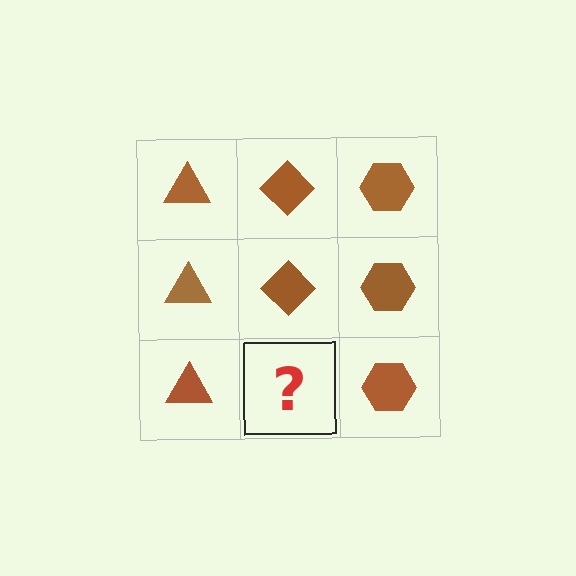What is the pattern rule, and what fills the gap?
The rule is that each column has a consistent shape. The gap should be filled with a brown diamond.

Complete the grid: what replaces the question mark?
The question mark should be replaced with a brown diamond.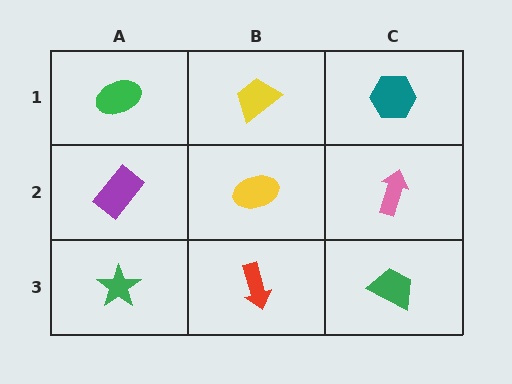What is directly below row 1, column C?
A pink arrow.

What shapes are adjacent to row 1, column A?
A purple rectangle (row 2, column A), a yellow trapezoid (row 1, column B).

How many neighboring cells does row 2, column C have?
3.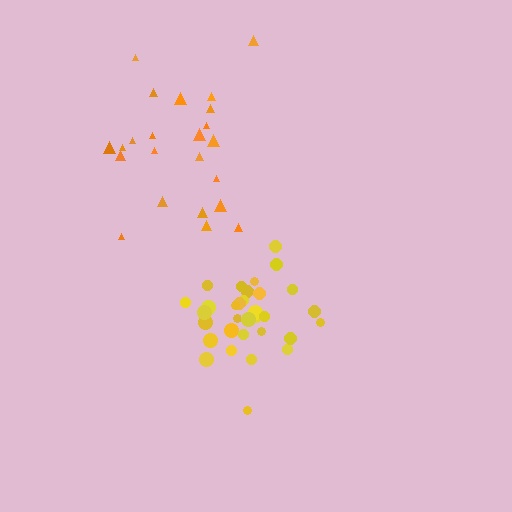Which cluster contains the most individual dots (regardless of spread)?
Yellow (33).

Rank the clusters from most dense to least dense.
yellow, orange.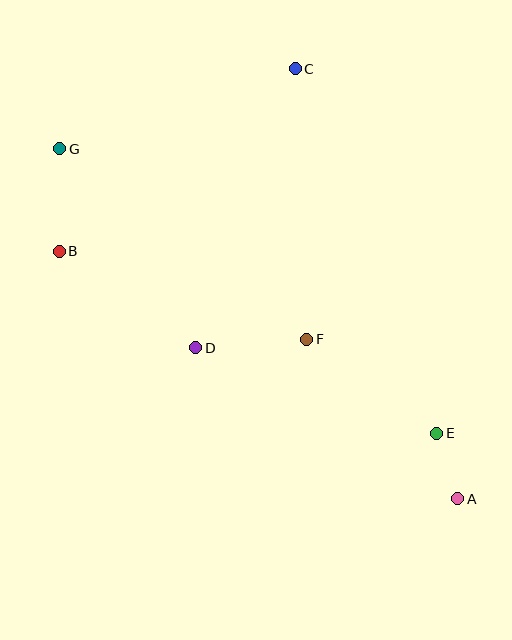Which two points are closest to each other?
Points A and E are closest to each other.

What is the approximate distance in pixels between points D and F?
The distance between D and F is approximately 111 pixels.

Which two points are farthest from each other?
Points A and G are farthest from each other.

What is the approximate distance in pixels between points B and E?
The distance between B and E is approximately 419 pixels.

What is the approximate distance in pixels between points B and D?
The distance between B and D is approximately 167 pixels.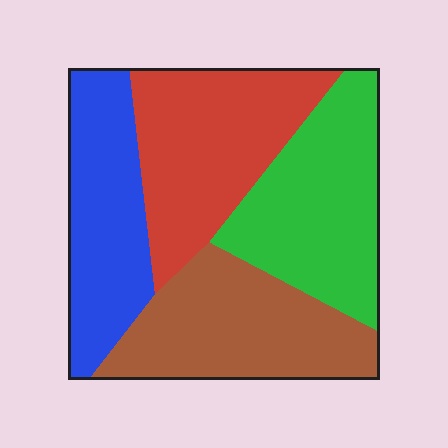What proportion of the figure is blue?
Blue covers around 20% of the figure.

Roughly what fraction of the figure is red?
Red takes up about one quarter (1/4) of the figure.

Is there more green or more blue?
Green.